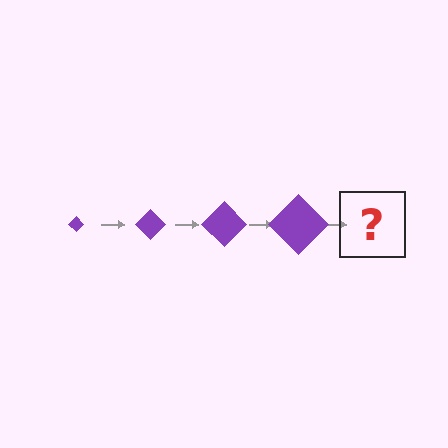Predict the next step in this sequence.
The next step is a purple diamond, larger than the previous one.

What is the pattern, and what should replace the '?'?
The pattern is that the diamond gets progressively larger each step. The '?' should be a purple diamond, larger than the previous one.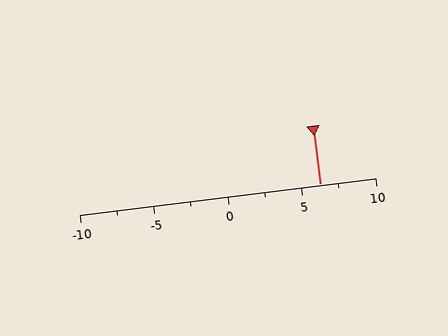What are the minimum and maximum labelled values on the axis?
The axis runs from -10 to 10.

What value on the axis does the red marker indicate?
The marker indicates approximately 6.2.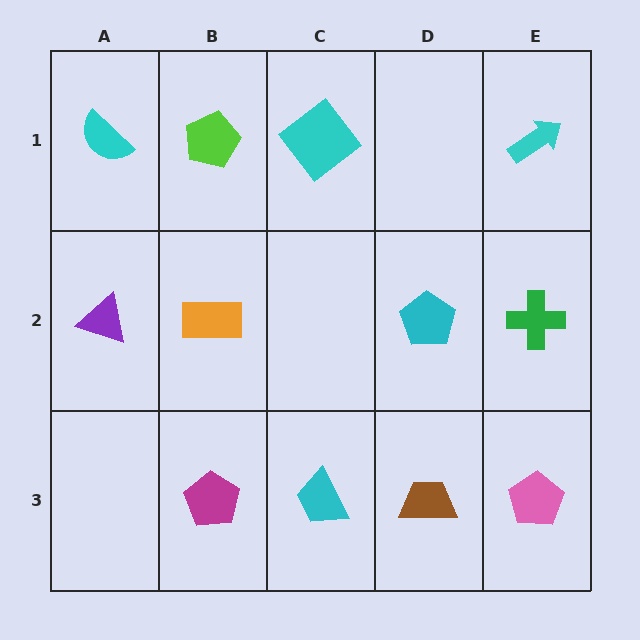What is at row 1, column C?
A cyan diamond.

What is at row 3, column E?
A pink pentagon.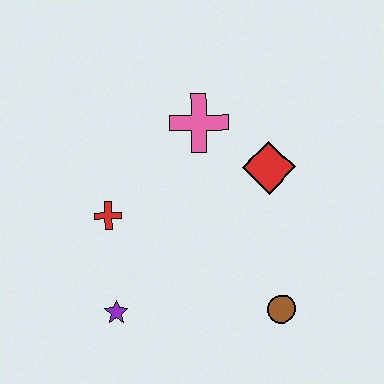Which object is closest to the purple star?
The red cross is closest to the purple star.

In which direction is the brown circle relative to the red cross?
The brown circle is to the right of the red cross.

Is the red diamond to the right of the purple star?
Yes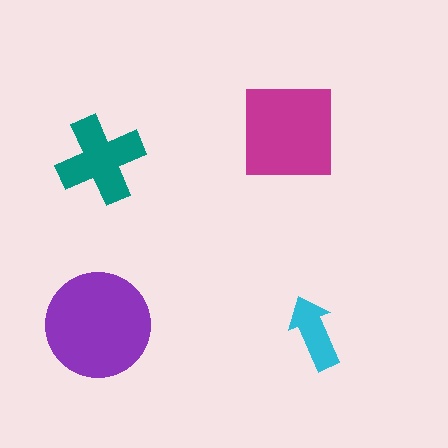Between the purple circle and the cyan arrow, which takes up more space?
The purple circle.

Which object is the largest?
The purple circle.